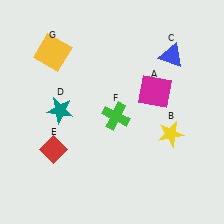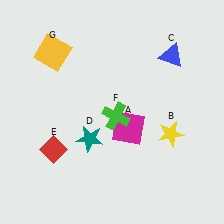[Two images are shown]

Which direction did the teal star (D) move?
The teal star (D) moved right.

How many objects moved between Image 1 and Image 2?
2 objects moved between the two images.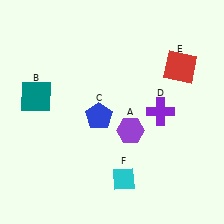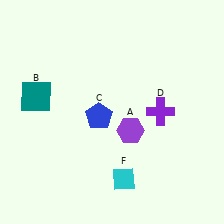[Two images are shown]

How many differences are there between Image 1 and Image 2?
There is 1 difference between the two images.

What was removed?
The red square (E) was removed in Image 2.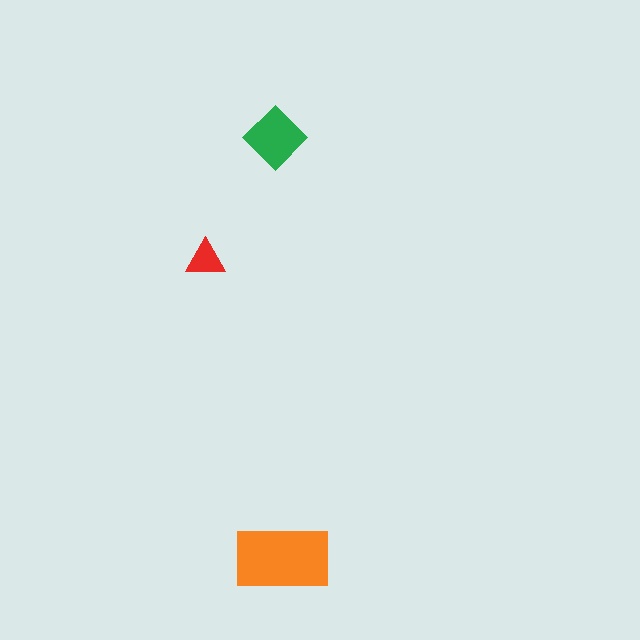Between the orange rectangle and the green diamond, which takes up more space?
The orange rectangle.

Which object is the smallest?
The red triangle.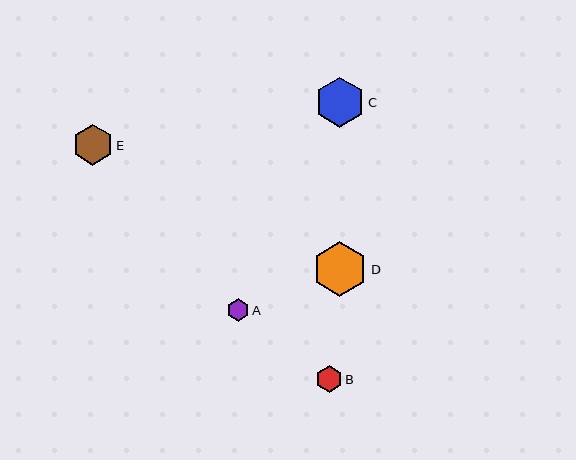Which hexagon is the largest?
Hexagon D is the largest with a size of approximately 55 pixels.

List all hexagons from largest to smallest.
From largest to smallest: D, C, E, B, A.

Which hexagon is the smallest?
Hexagon A is the smallest with a size of approximately 23 pixels.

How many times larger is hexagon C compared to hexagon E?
Hexagon C is approximately 1.2 times the size of hexagon E.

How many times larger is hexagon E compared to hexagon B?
Hexagon E is approximately 1.5 times the size of hexagon B.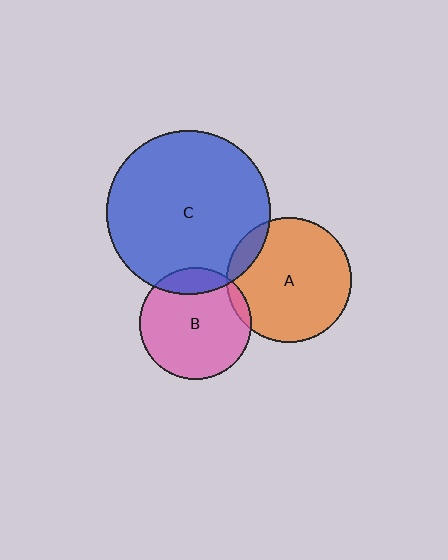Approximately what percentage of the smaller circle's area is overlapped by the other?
Approximately 5%.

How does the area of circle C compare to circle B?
Approximately 2.2 times.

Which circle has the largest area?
Circle C (blue).